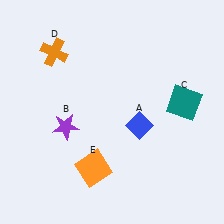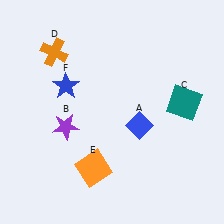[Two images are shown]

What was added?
A blue star (F) was added in Image 2.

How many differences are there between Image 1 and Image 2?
There is 1 difference between the two images.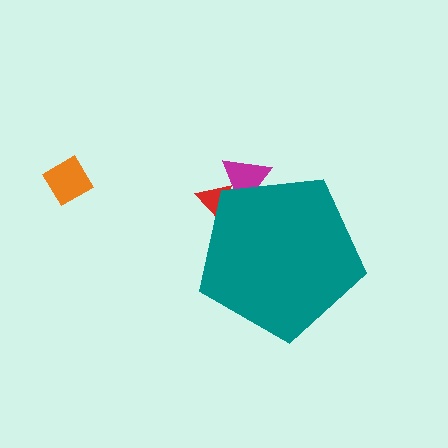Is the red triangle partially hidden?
Yes, the red triangle is partially hidden behind the teal pentagon.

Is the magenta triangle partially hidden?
Yes, the magenta triangle is partially hidden behind the teal pentagon.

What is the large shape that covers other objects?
A teal pentagon.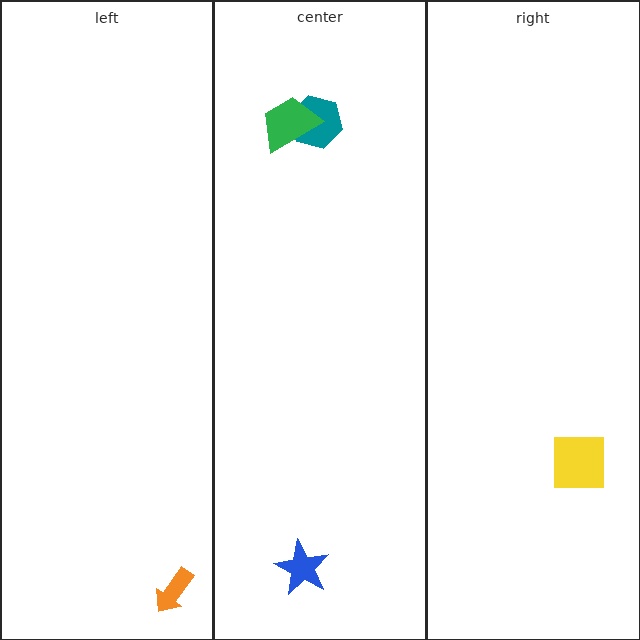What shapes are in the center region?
The blue star, the teal hexagon, the green trapezoid.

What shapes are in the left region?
The orange arrow.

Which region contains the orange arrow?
The left region.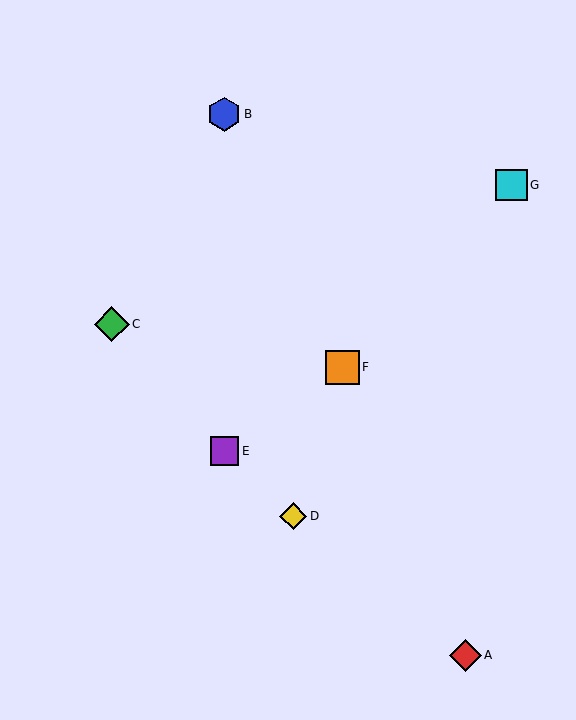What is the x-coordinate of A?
Object A is at x≈465.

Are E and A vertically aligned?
No, E is at x≈224 and A is at x≈465.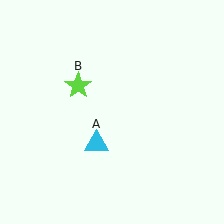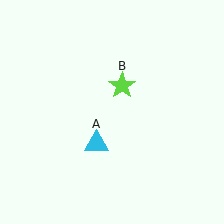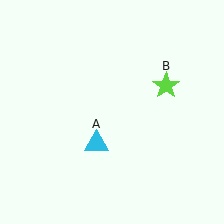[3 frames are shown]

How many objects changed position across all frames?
1 object changed position: lime star (object B).